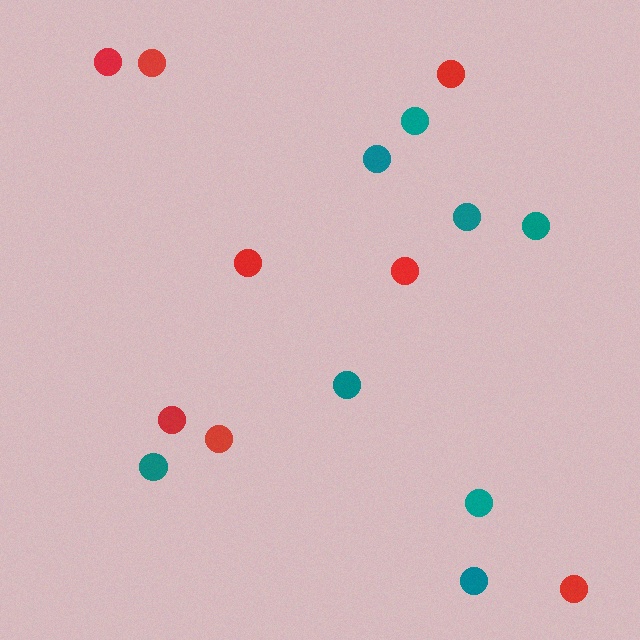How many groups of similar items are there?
There are 2 groups: one group of red circles (8) and one group of teal circles (8).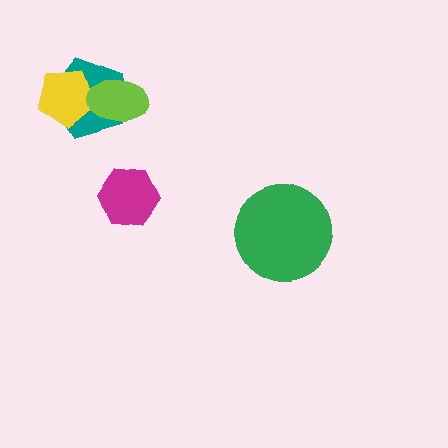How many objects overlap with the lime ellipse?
2 objects overlap with the lime ellipse.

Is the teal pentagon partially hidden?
Yes, it is partially covered by another shape.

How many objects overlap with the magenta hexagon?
0 objects overlap with the magenta hexagon.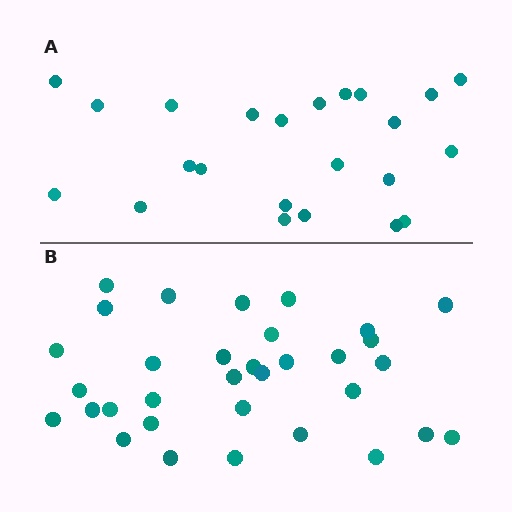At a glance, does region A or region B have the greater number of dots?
Region B (the bottom region) has more dots.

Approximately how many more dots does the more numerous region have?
Region B has roughly 10 or so more dots than region A.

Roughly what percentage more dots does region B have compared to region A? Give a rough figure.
About 45% more.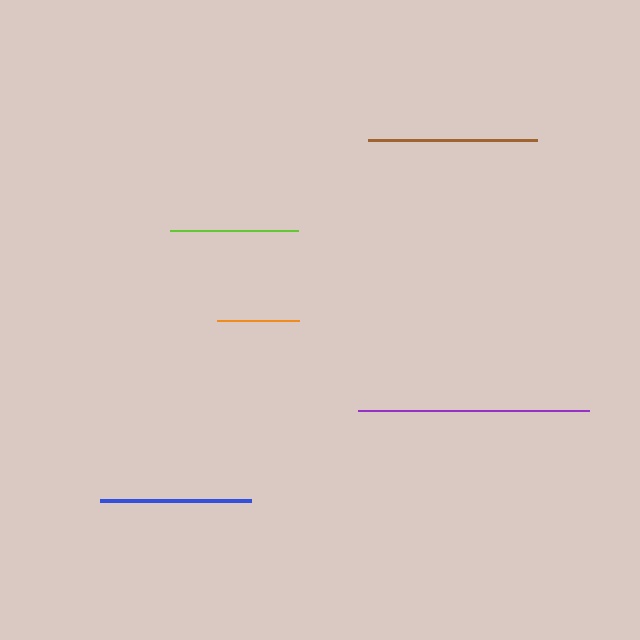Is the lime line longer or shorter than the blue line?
The blue line is longer than the lime line.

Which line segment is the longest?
The purple line is the longest at approximately 231 pixels.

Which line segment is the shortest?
The orange line is the shortest at approximately 81 pixels.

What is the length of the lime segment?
The lime segment is approximately 128 pixels long.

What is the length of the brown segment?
The brown segment is approximately 168 pixels long.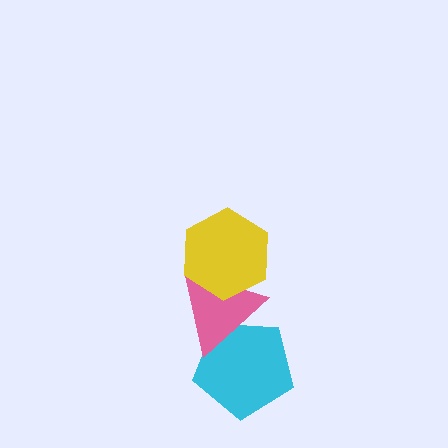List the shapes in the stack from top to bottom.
From top to bottom: the yellow hexagon, the pink triangle, the cyan pentagon.